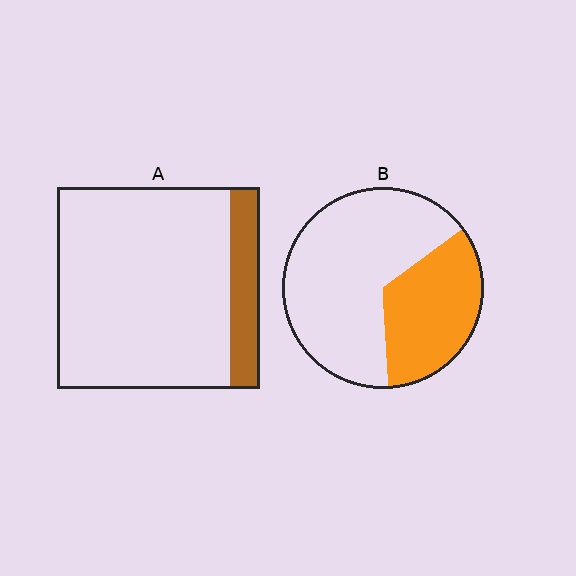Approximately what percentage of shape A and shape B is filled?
A is approximately 15% and B is approximately 35%.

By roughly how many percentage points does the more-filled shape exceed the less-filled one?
By roughly 20 percentage points (B over A).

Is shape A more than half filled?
No.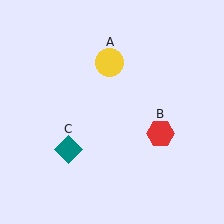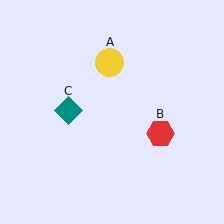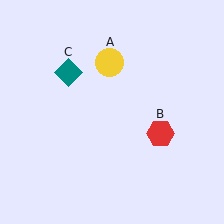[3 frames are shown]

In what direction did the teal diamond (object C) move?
The teal diamond (object C) moved up.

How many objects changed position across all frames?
1 object changed position: teal diamond (object C).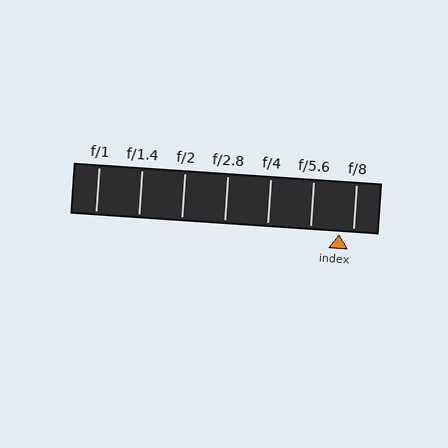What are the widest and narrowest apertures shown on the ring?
The widest aperture shown is f/1 and the narrowest is f/8.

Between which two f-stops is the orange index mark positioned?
The index mark is between f/5.6 and f/8.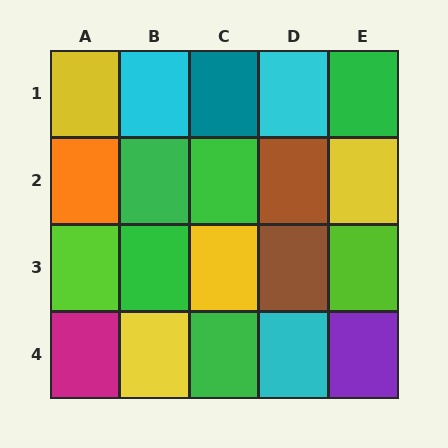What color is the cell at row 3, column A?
Lime.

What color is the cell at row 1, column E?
Green.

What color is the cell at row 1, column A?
Yellow.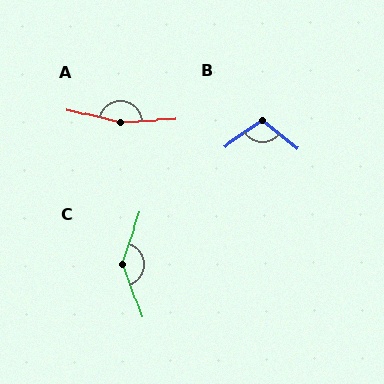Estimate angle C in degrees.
Approximately 141 degrees.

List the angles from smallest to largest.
B (107°), C (141°), A (164°).